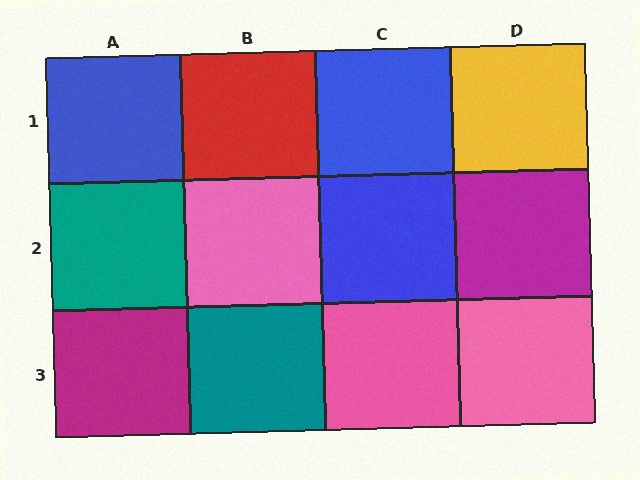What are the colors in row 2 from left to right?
Teal, pink, blue, magenta.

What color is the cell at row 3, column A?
Magenta.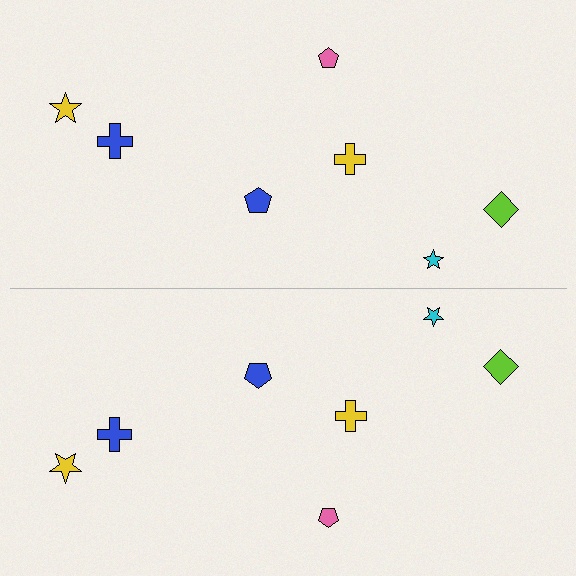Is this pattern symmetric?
Yes, this pattern has bilateral (reflection) symmetry.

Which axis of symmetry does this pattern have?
The pattern has a horizontal axis of symmetry running through the center of the image.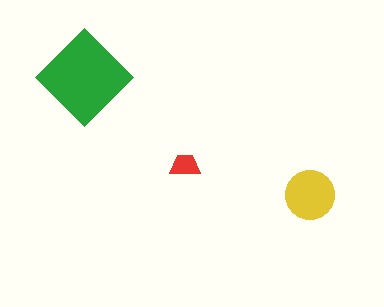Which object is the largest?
The green diamond.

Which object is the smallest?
The red trapezoid.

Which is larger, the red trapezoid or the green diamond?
The green diamond.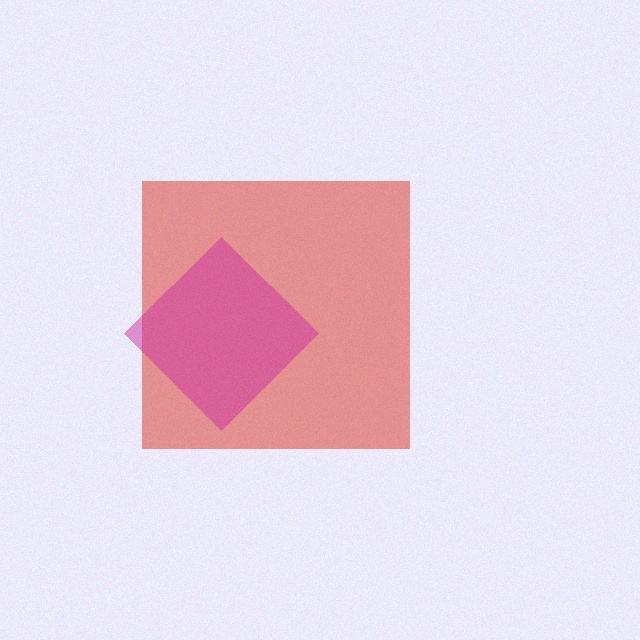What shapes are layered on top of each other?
The layered shapes are: a red square, a magenta diamond.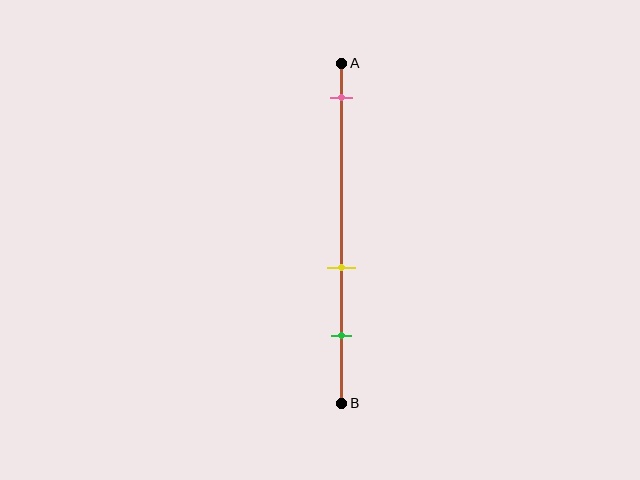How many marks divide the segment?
There are 3 marks dividing the segment.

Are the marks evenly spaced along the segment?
No, the marks are not evenly spaced.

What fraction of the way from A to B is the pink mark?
The pink mark is approximately 10% (0.1) of the way from A to B.